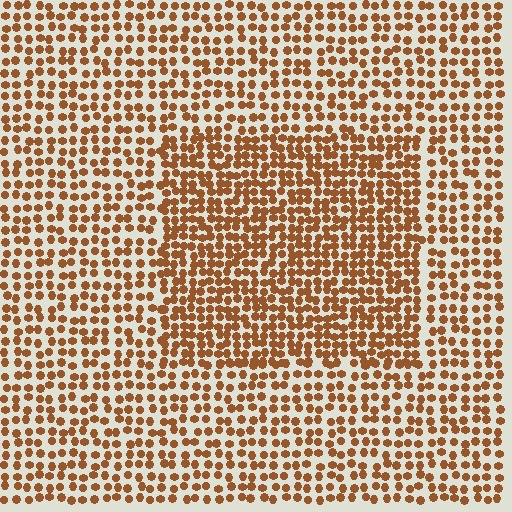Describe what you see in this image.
The image contains small brown elements arranged at two different densities. A rectangle-shaped region is visible where the elements are more densely packed than the surrounding area.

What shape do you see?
I see a rectangle.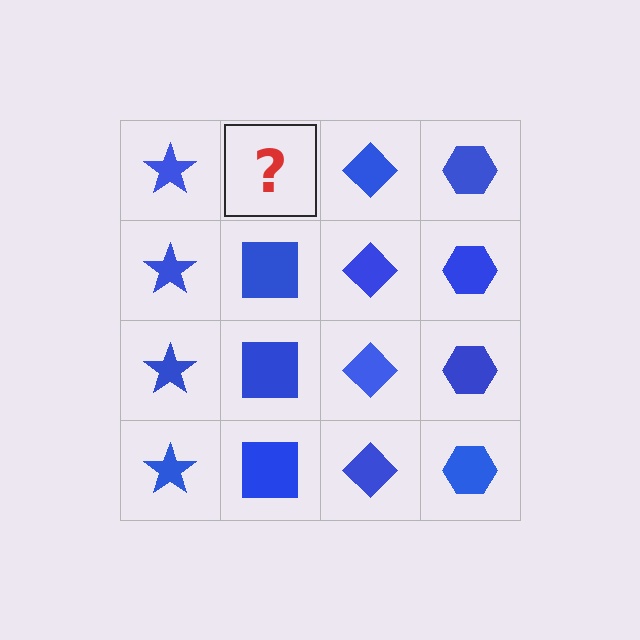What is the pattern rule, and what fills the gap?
The rule is that each column has a consistent shape. The gap should be filled with a blue square.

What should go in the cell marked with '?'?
The missing cell should contain a blue square.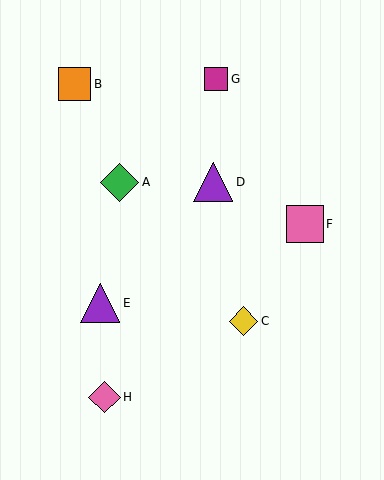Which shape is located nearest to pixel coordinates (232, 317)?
The yellow diamond (labeled C) at (243, 321) is nearest to that location.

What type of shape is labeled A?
Shape A is a green diamond.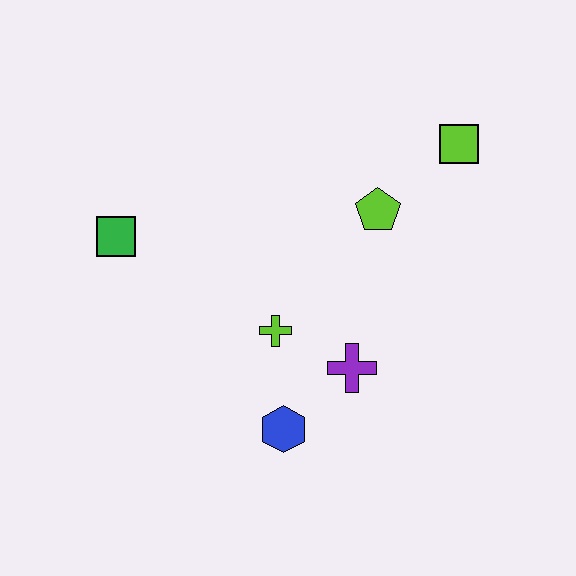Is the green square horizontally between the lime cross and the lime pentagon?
No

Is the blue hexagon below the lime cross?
Yes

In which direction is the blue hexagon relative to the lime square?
The blue hexagon is below the lime square.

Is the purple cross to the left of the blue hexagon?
No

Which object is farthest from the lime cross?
The lime square is farthest from the lime cross.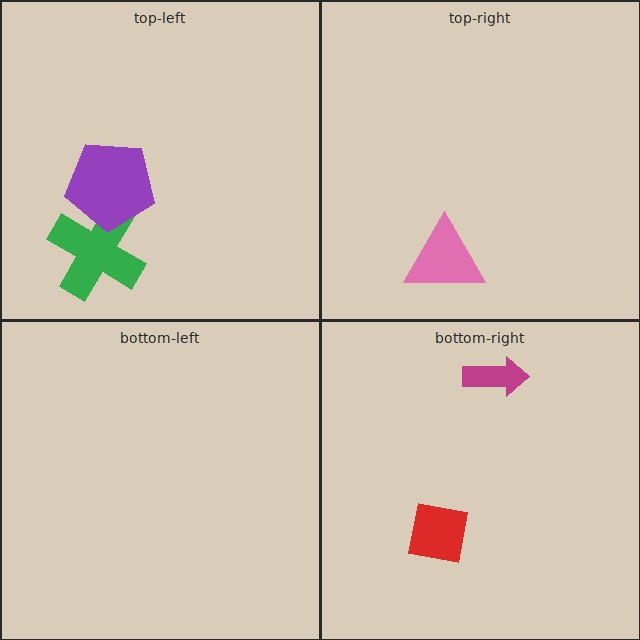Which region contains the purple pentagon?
The top-left region.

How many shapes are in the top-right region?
1.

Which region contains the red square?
The bottom-right region.